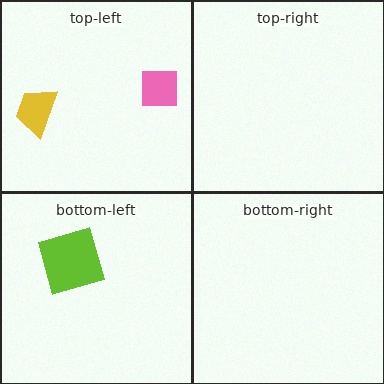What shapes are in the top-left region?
The pink square, the yellow trapezoid.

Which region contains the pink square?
The top-left region.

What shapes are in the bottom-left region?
The lime square.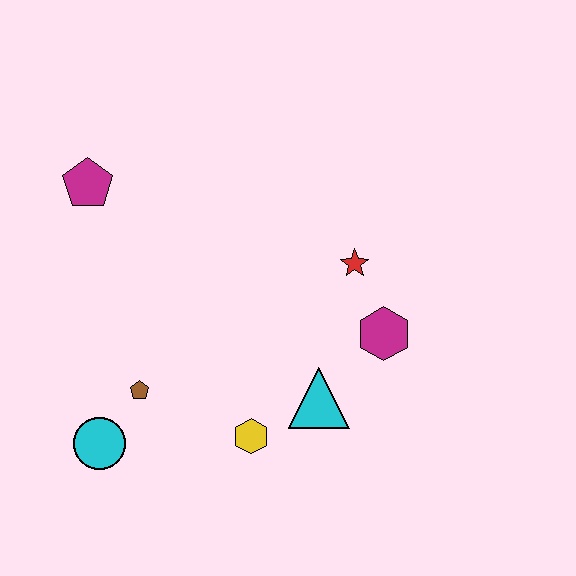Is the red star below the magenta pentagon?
Yes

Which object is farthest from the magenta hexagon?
The magenta pentagon is farthest from the magenta hexagon.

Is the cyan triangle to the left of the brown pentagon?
No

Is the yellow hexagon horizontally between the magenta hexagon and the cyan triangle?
No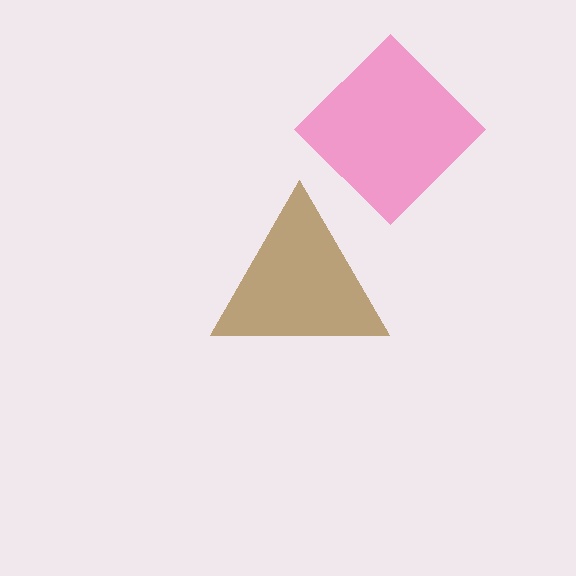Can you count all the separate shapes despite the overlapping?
Yes, there are 2 separate shapes.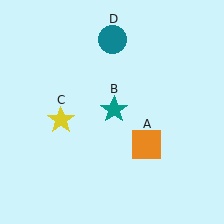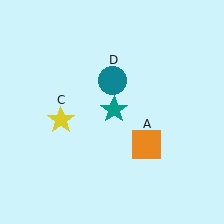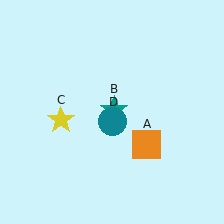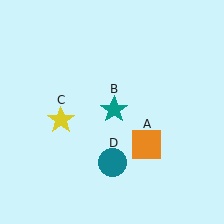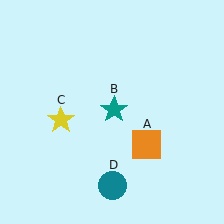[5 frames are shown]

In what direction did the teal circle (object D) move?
The teal circle (object D) moved down.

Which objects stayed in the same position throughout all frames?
Orange square (object A) and teal star (object B) and yellow star (object C) remained stationary.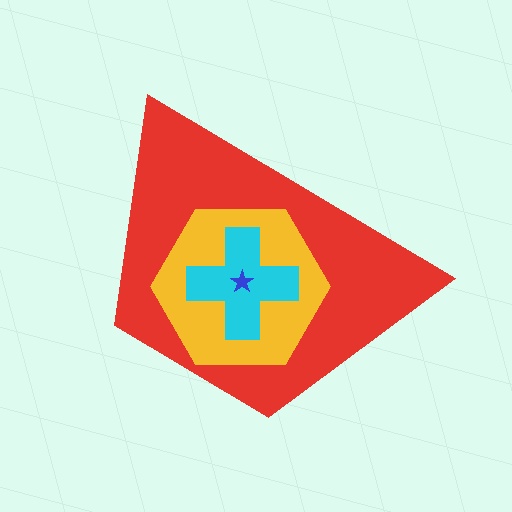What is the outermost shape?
The red trapezoid.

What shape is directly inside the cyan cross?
The blue star.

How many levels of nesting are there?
4.